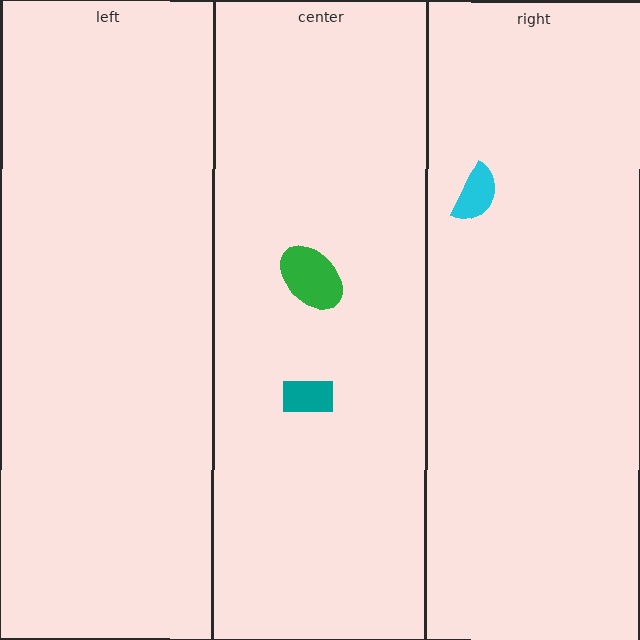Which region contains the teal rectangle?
The center region.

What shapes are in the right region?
The cyan semicircle.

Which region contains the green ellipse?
The center region.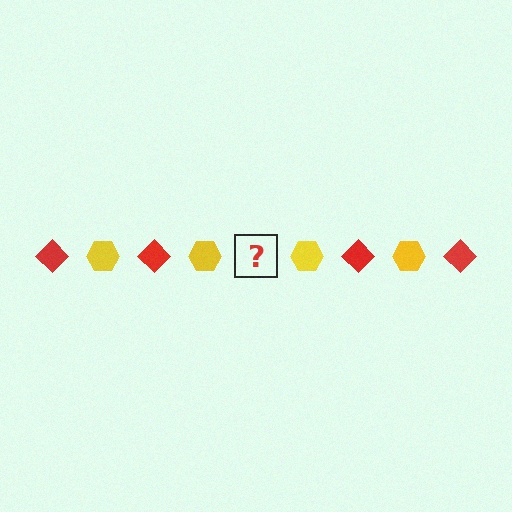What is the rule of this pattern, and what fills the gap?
The rule is that the pattern alternates between red diamond and yellow hexagon. The gap should be filled with a red diamond.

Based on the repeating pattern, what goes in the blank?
The blank should be a red diamond.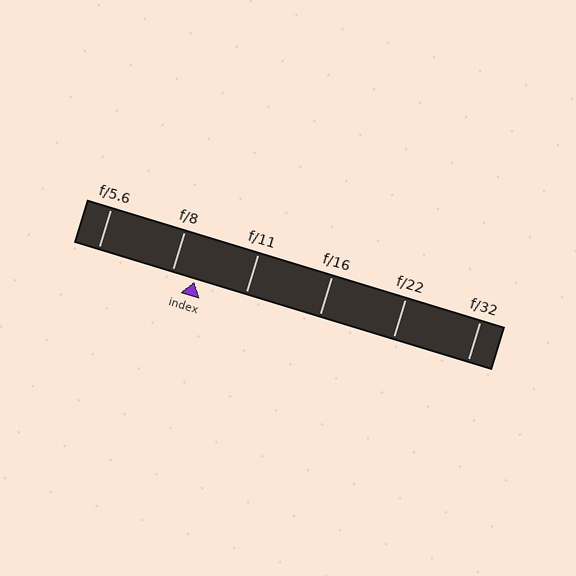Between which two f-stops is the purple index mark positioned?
The index mark is between f/8 and f/11.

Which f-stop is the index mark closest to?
The index mark is closest to f/8.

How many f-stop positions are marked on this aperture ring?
There are 6 f-stop positions marked.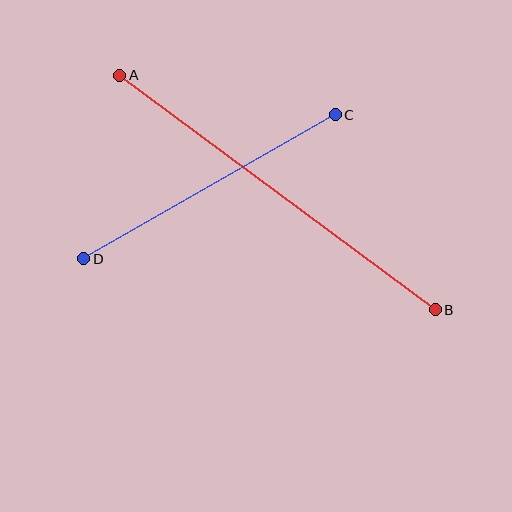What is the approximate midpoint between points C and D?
The midpoint is at approximately (210, 187) pixels.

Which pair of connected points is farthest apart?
Points A and B are farthest apart.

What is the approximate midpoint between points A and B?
The midpoint is at approximately (277, 193) pixels.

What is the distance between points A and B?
The distance is approximately 393 pixels.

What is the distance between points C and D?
The distance is approximately 290 pixels.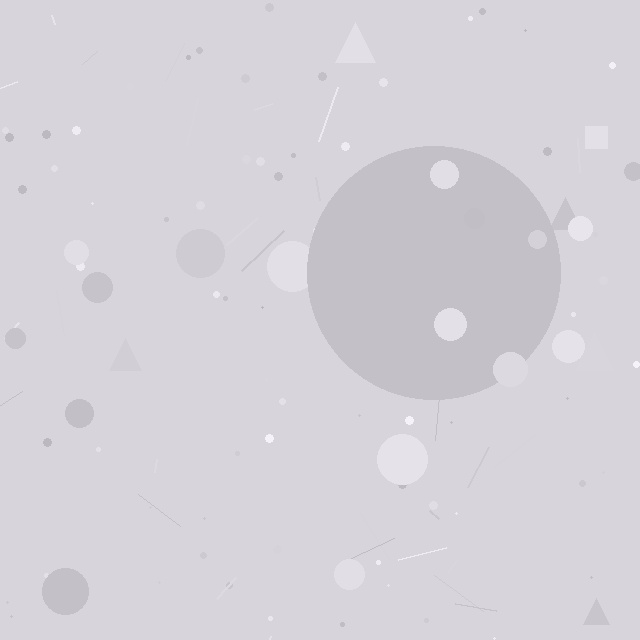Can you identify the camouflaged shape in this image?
The camouflaged shape is a circle.